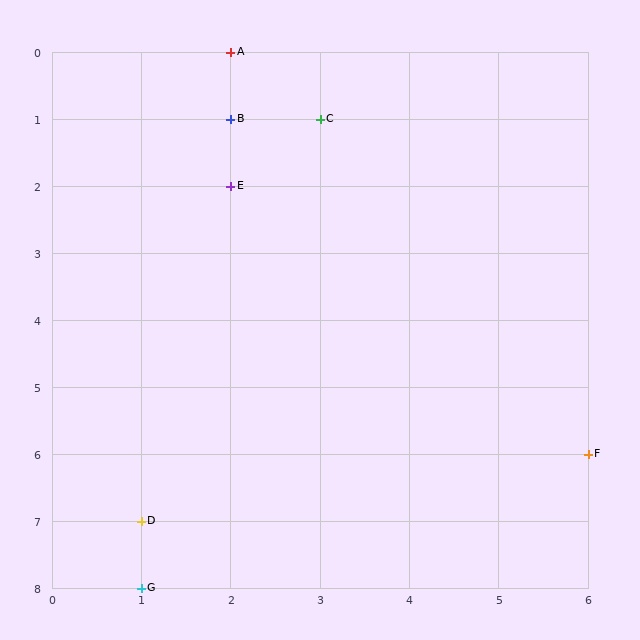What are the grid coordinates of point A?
Point A is at grid coordinates (2, 0).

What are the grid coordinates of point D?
Point D is at grid coordinates (1, 7).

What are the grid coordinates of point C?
Point C is at grid coordinates (3, 1).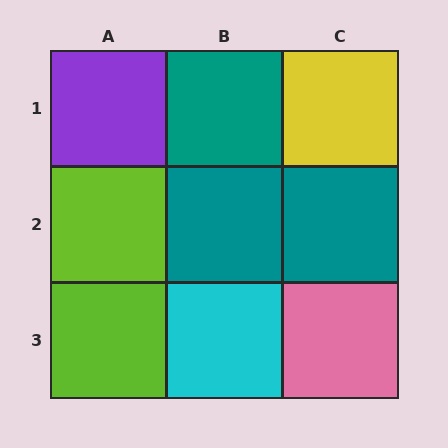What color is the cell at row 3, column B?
Cyan.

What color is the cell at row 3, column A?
Lime.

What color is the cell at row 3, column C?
Pink.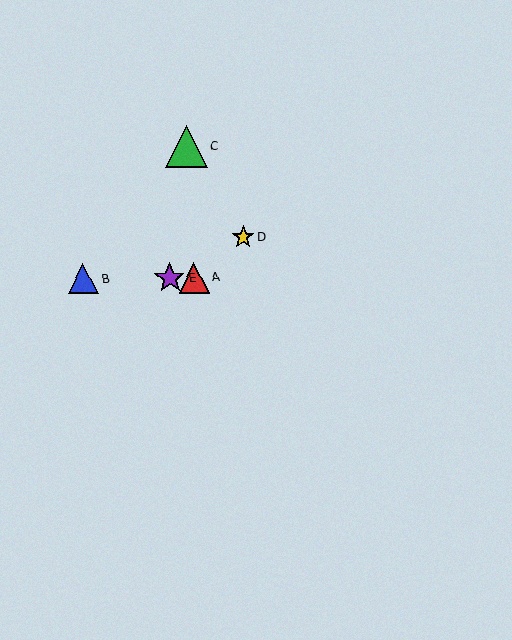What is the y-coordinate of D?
Object D is at y≈237.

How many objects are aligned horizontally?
3 objects (A, B, E) are aligned horizontally.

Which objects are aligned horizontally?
Objects A, B, E are aligned horizontally.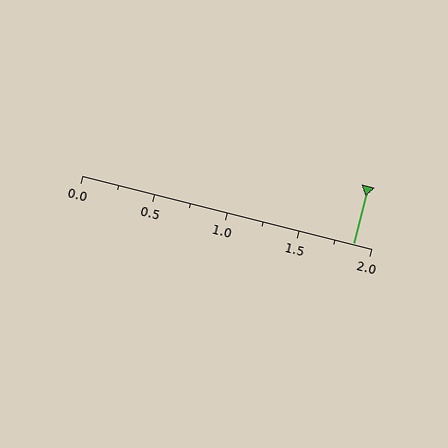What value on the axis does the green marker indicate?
The marker indicates approximately 1.88.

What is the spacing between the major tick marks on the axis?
The major ticks are spaced 0.5 apart.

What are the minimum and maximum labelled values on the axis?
The axis runs from 0.0 to 2.0.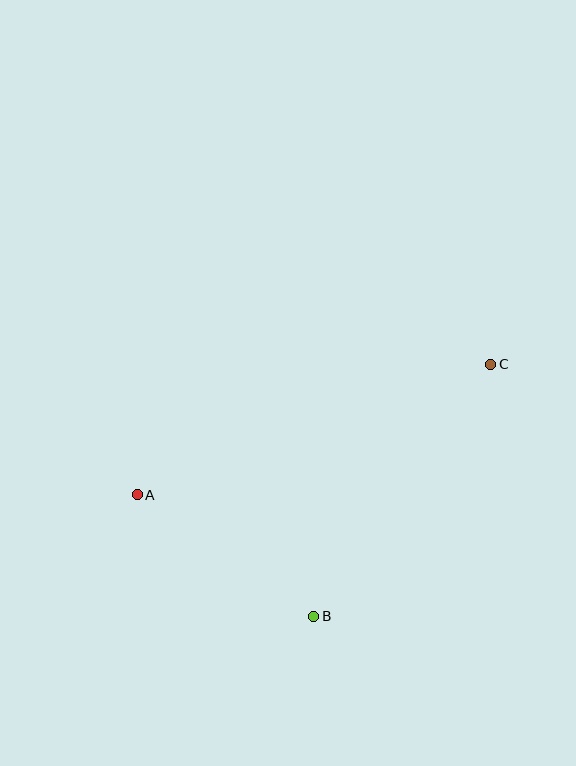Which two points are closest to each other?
Points A and B are closest to each other.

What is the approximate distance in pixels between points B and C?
The distance between B and C is approximately 308 pixels.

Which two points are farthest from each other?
Points A and C are farthest from each other.